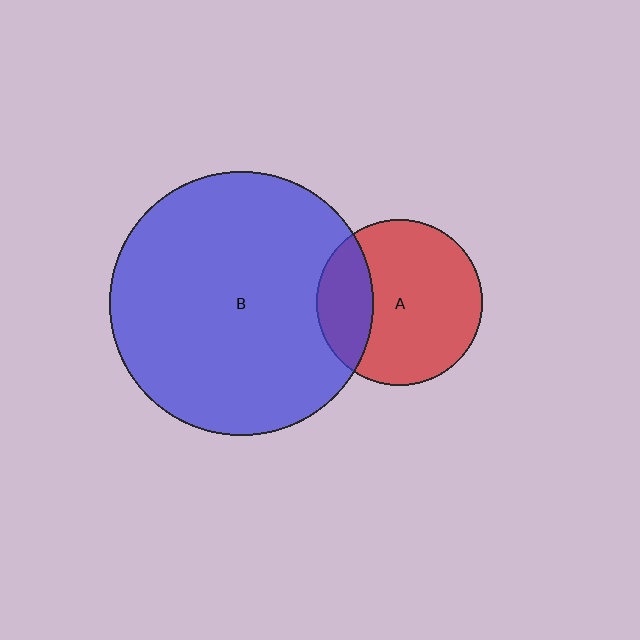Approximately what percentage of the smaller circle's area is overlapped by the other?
Approximately 25%.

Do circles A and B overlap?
Yes.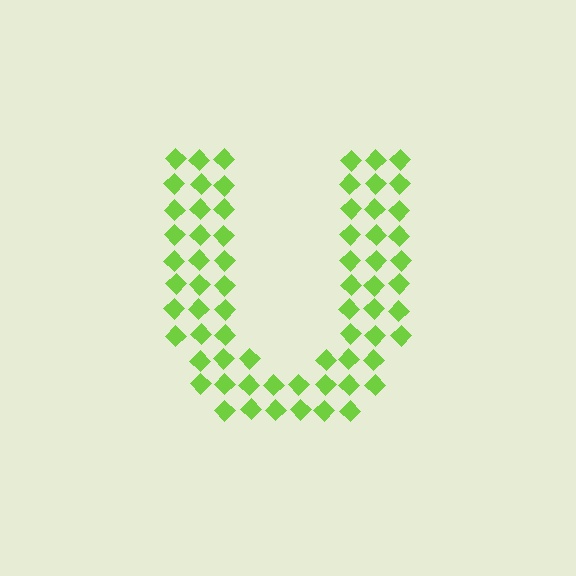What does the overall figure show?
The overall figure shows the letter U.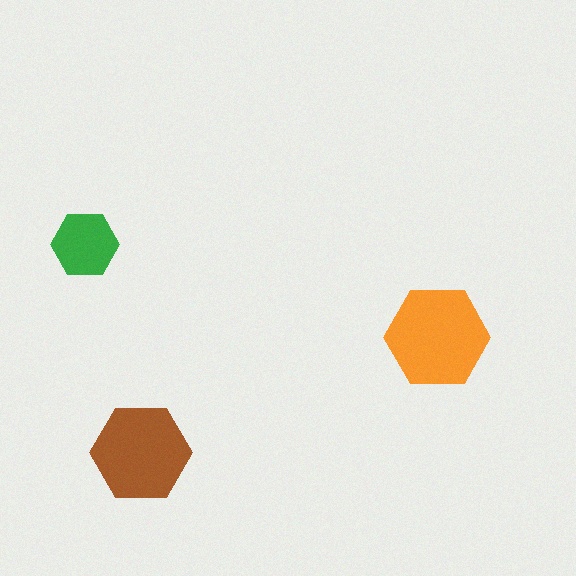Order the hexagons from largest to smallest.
the orange one, the brown one, the green one.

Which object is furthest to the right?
The orange hexagon is rightmost.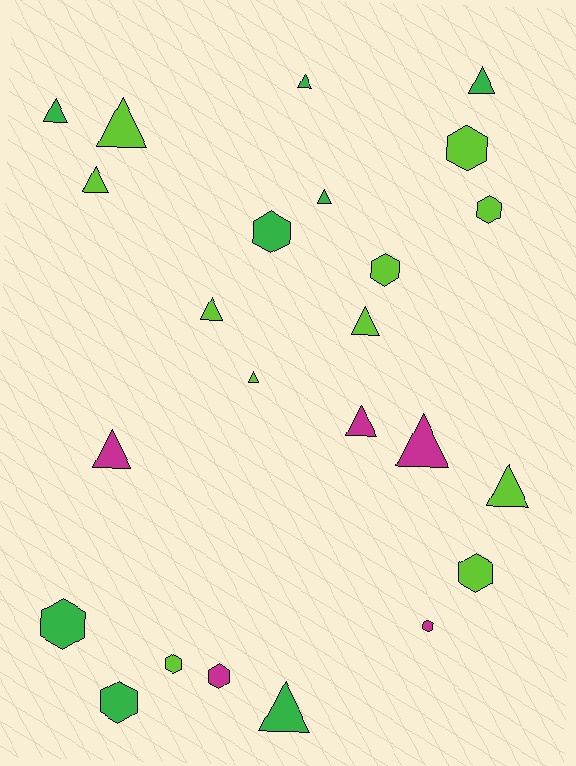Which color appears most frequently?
Lime, with 11 objects.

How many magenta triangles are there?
There are 3 magenta triangles.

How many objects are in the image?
There are 24 objects.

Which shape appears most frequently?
Triangle, with 14 objects.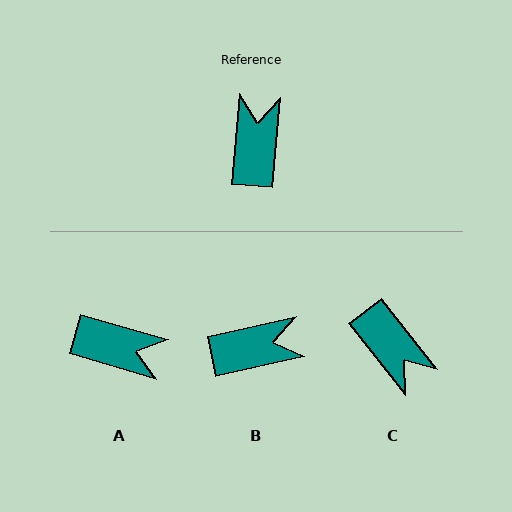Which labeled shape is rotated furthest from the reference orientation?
C, about 136 degrees away.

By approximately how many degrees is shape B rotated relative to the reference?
Approximately 72 degrees clockwise.